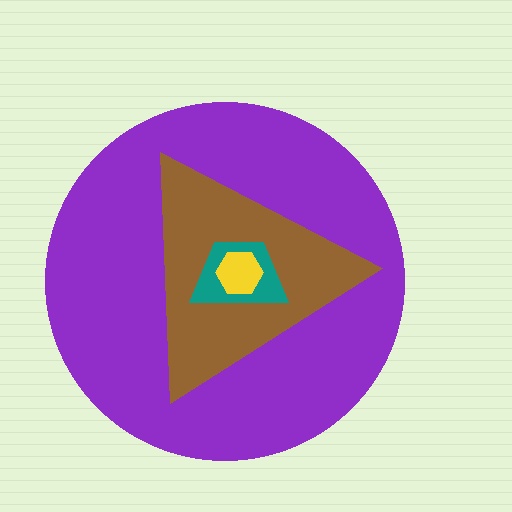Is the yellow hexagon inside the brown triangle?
Yes.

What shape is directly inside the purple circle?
The brown triangle.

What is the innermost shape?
The yellow hexagon.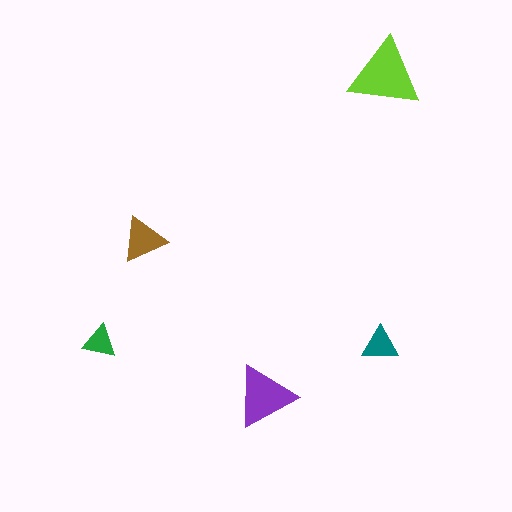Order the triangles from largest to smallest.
the lime one, the purple one, the brown one, the teal one, the green one.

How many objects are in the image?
There are 5 objects in the image.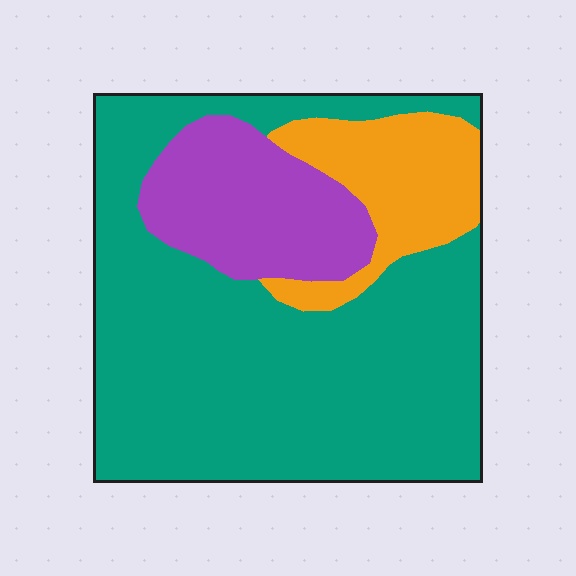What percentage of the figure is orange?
Orange covers 15% of the figure.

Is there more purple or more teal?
Teal.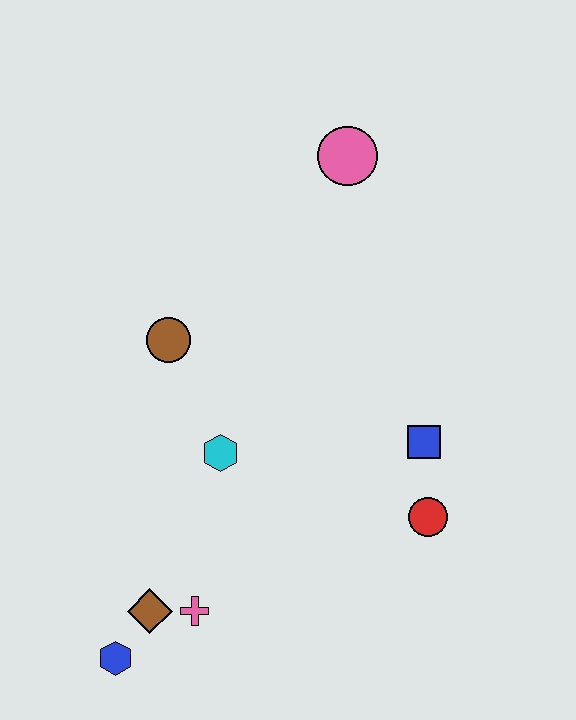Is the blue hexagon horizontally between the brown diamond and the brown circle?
No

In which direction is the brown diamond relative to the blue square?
The brown diamond is to the left of the blue square.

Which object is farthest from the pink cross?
The pink circle is farthest from the pink cross.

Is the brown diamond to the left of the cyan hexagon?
Yes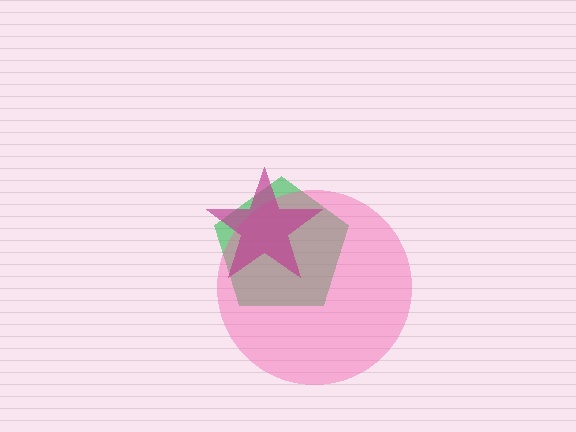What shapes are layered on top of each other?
The layered shapes are: a green pentagon, a pink circle, a magenta star.